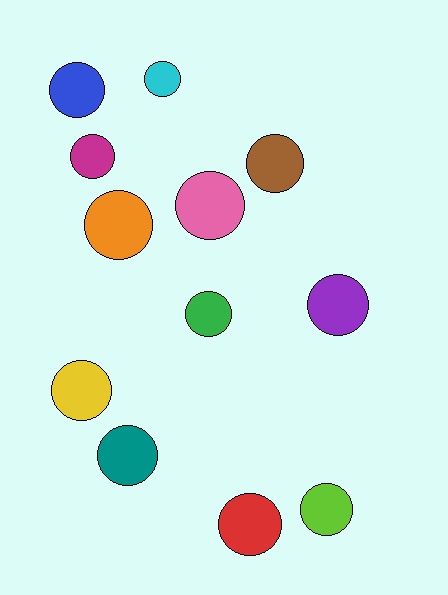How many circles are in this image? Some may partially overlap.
There are 12 circles.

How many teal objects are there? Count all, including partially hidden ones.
There is 1 teal object.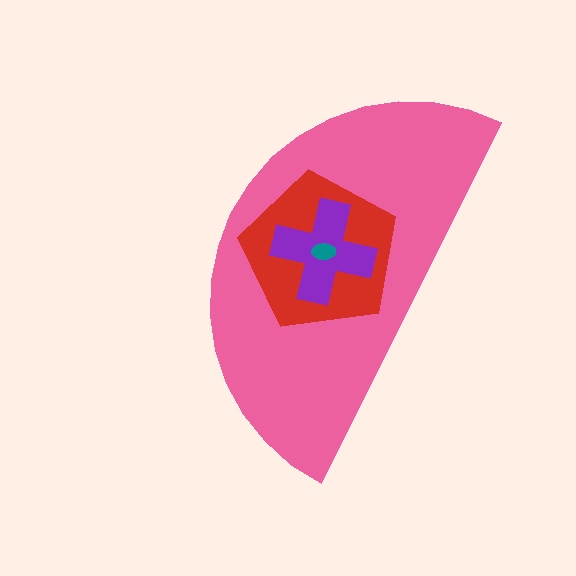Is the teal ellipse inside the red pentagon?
Yes.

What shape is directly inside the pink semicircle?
The red pentagon.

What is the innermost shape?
The teal ellipse.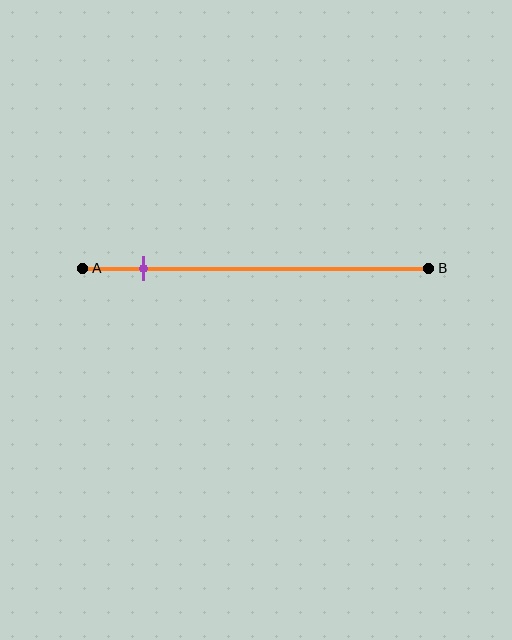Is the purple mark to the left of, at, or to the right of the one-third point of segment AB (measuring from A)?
The purple mark is to the left of the one-third point of segment AB.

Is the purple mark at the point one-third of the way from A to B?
No, the mark is at about 20% from A, not at the 33% one-third point.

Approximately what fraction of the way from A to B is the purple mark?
The purple mark is approximately 20% of the way from A to B.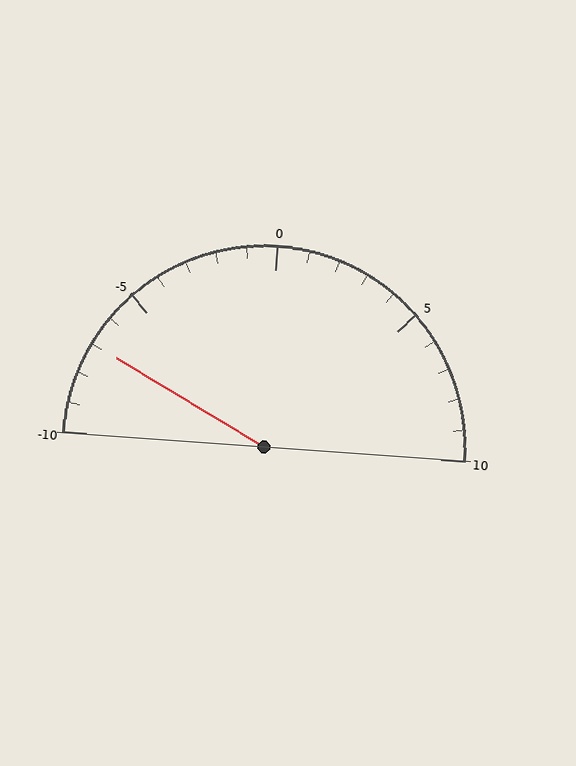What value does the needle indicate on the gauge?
The needle indicates approximately -7.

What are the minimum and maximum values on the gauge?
The gauge ranges from -10 to 10.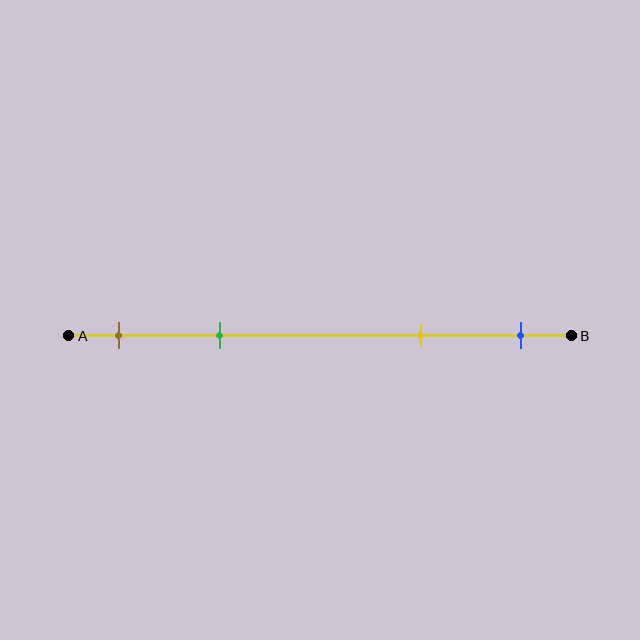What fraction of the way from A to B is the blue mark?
The blue mark is approximately 90% (0.9) of the way from A to B.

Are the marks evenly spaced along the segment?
No, the marks are not evenly spaced.